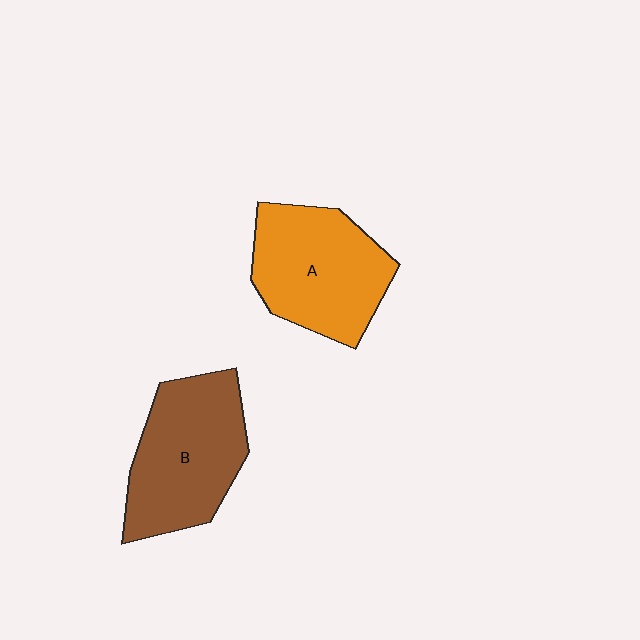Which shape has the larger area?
Shape B (brown).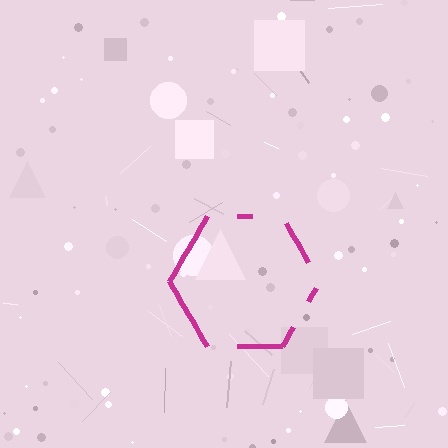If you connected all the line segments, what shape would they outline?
They would outline a hexagon.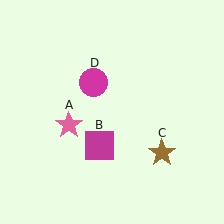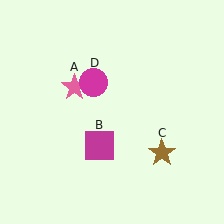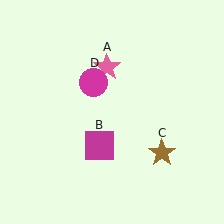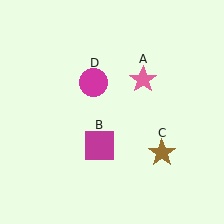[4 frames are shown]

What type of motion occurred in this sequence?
The pink star (object A) rotated clockwise around the center of the scene.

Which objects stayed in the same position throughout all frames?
Magenta square (object B) and brown star (object C) and magenta circle (object D) remained stationary.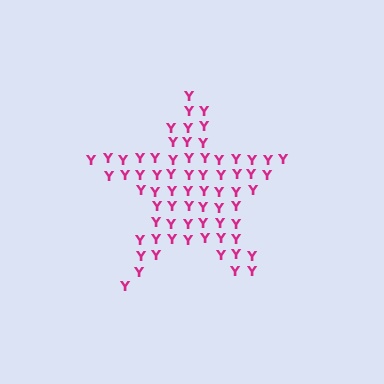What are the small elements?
The small elements are letter Y's.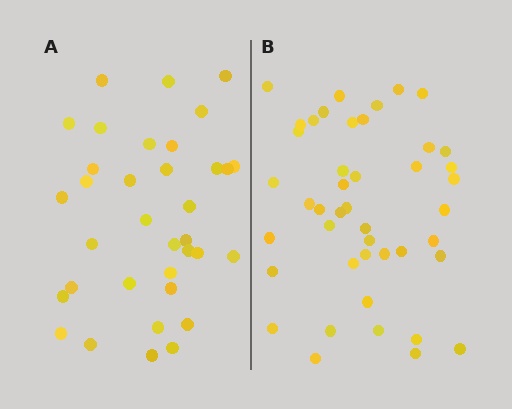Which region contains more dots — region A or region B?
Region B (the right region) has more dots.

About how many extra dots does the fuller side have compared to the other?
Region B has roughly 8 or so more dots than region A.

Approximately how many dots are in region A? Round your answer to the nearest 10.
About 40 dots. (The exact count is 35, which rounds to 40.)